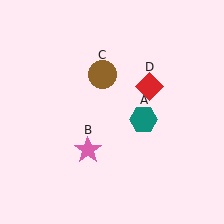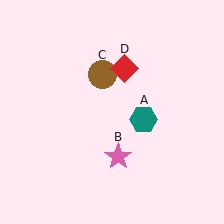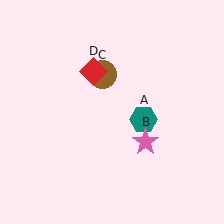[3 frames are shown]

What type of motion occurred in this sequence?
The pink star (object B), red diamond (object D) rotated counterclockwise around the center of the scene.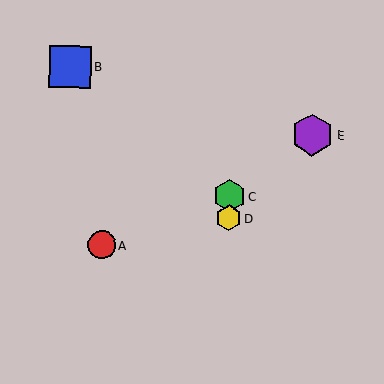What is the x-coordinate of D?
Object D is at x≈229.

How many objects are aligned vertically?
2 objects (C, D) are aligned vertically.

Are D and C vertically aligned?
Yes, both are at x≈229.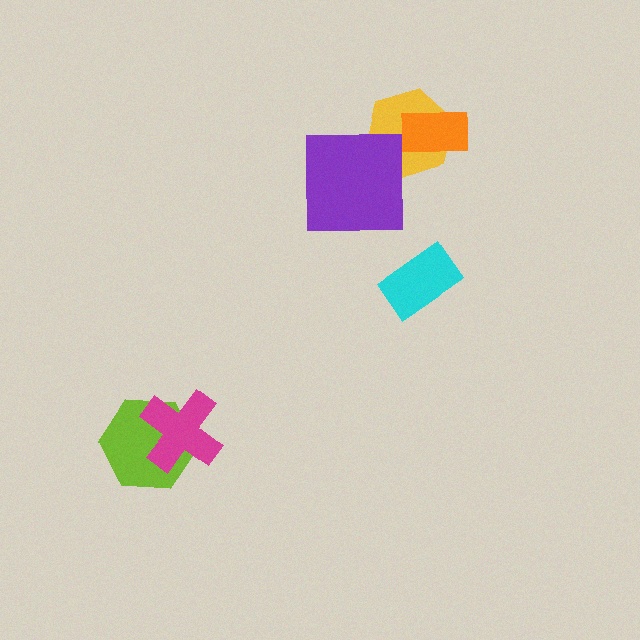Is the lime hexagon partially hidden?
Yes, it is partially covered by another shape.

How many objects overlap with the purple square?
1 object overlaps with the purple square.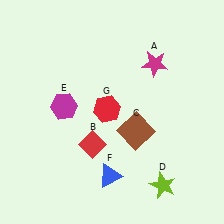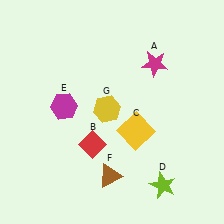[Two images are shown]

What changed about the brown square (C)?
In Image 1, C is brown. In Image 2, it changed to yellow.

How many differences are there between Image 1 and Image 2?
There are 3 differences between the two images.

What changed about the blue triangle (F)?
In Image 1, F is blue. In Image 2, it changed to brown.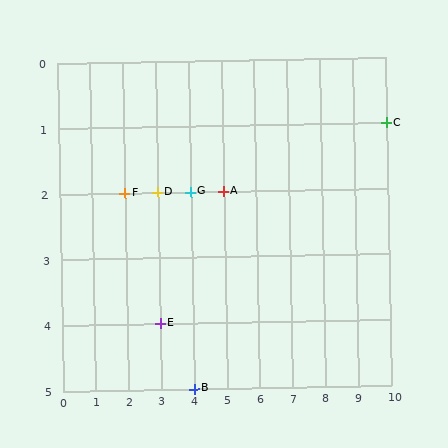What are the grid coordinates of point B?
Point B is at grid coordinates (4, 5).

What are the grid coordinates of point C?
Point C is at grid coordinates (10, 1).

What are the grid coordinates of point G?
Point G is at grid coordinates (4, 2).